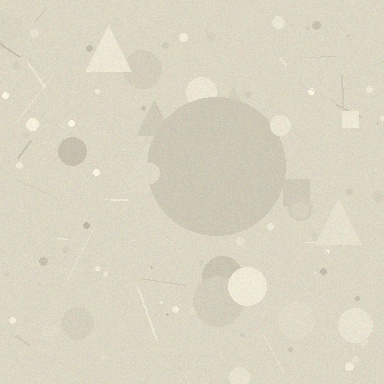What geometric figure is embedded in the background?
A circle is embedded in the background.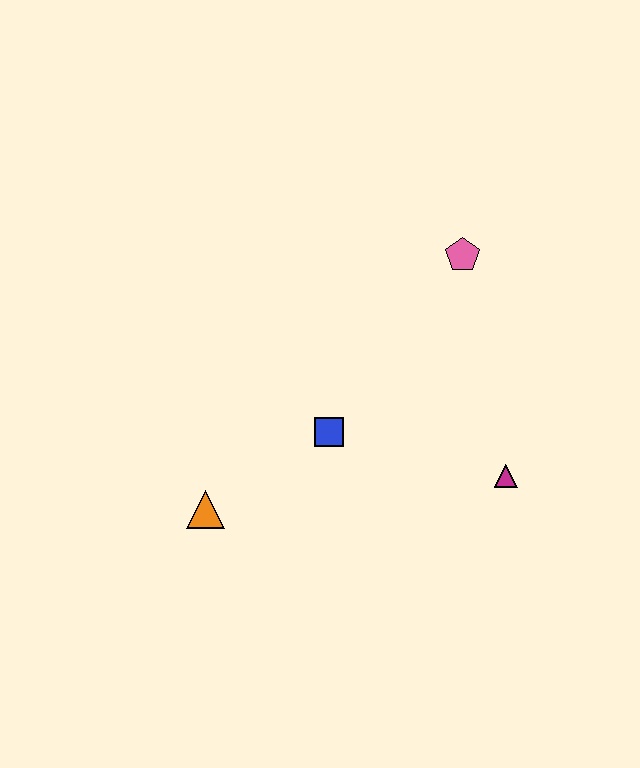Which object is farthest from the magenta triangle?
The orange triangle is farthest from the magenta triangle.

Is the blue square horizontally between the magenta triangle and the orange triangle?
Yes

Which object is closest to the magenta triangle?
The blue square is closest to the magenta triangle.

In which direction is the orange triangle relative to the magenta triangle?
The orange triangle is to the left of the magenta triangle.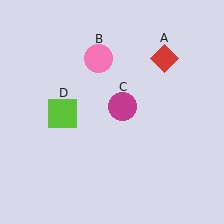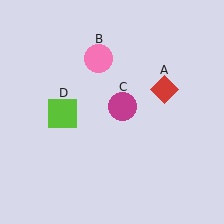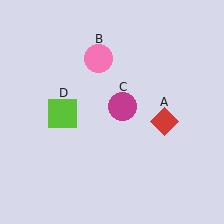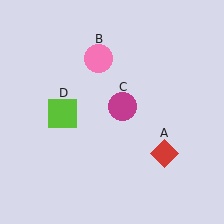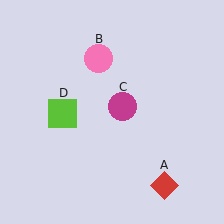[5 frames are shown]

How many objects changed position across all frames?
1 object changed position: red diamond (object A).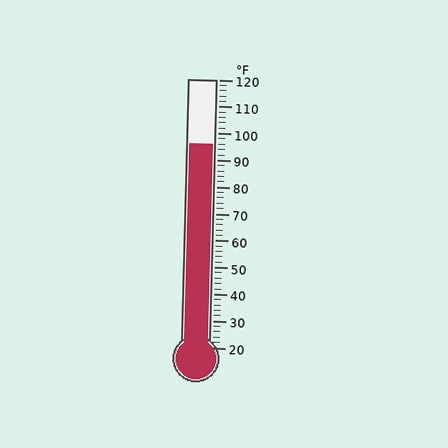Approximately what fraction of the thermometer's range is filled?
The thermometer is filled to approximately 75% of its range.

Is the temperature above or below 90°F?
The temperature is above 90°F.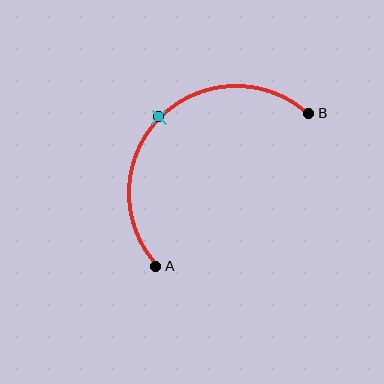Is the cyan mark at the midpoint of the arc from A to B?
Yes. The cyan mark lies on the arc at equal arc-length from both A and B — it is the arc midpoint.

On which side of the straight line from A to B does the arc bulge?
The arc bulges above and to the left of the straight line connecting A and B.